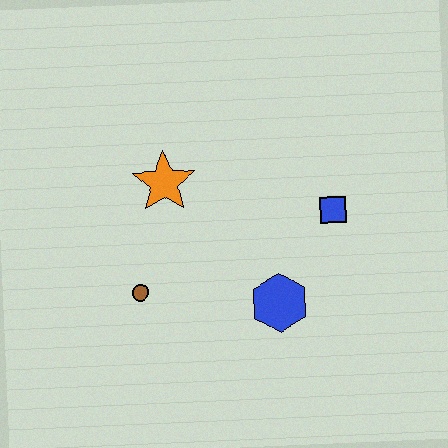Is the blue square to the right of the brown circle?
Yes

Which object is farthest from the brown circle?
The blue square is farthest from the brown circle.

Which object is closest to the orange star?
The brown circle is closest to the orange star.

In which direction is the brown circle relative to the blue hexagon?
The brown circle is to the left of the blue hexagon.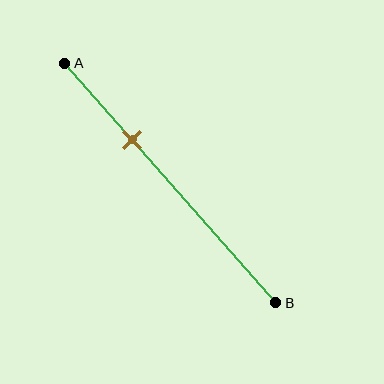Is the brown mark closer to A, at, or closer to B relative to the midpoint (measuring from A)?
The brown mark is closer to point A than the midpoint of segment AB.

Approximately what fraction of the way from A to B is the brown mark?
The brown mark is approximately 30% of the way from A to B.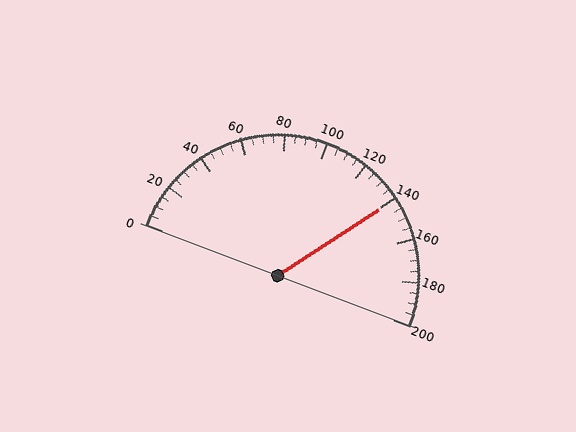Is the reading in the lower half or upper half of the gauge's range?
The reading is in the upper half of the range (0 to 200).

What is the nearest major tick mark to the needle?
The nearest major tick mark is 140.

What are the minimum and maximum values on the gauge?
The gauge ranges from 0 to 200.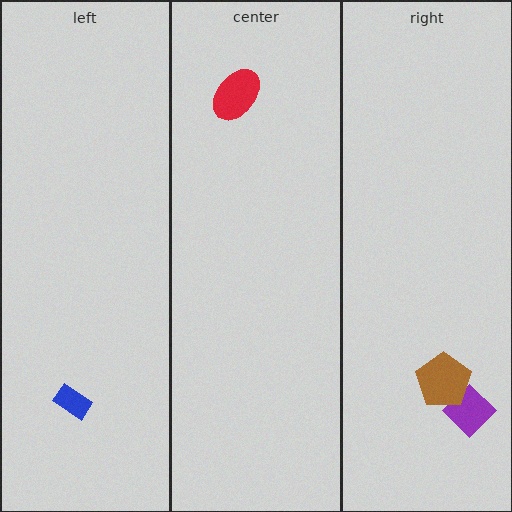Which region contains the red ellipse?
The center region.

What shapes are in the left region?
The blue rectangle.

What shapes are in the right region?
The purple diamond, the brown pentagon.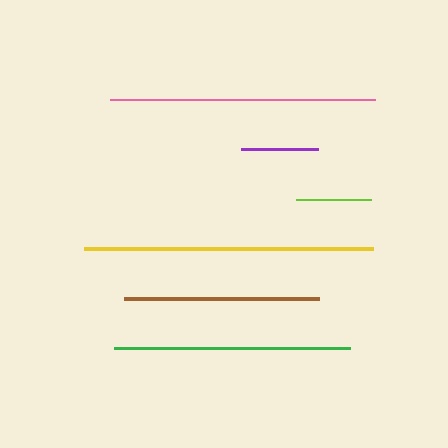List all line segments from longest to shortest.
From longest to shortest: yellow, pink, green, brown, purple, lime.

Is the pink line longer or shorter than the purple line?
The pink line is longer than the purple line.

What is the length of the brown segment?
The brown segment is approximately 195 pixels long.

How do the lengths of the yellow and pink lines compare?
The yellow and pink lines are approximately the same length.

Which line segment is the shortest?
The lime line is the shortest at approximately 75 pixels.